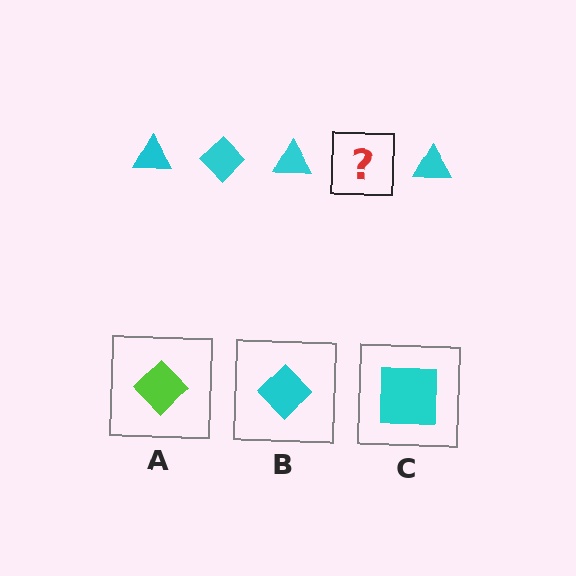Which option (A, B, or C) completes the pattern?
B.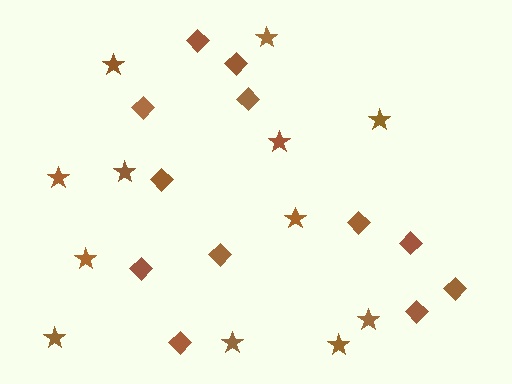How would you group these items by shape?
There are 2 groups: one group of diamonds (12) and one group of stars (12).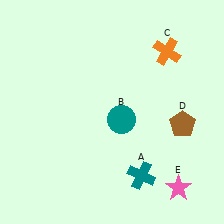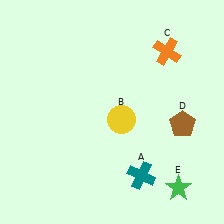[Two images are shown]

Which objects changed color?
B changed from teal to yellow. E changed from pink to green.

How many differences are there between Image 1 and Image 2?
There are 2 differences between the two images.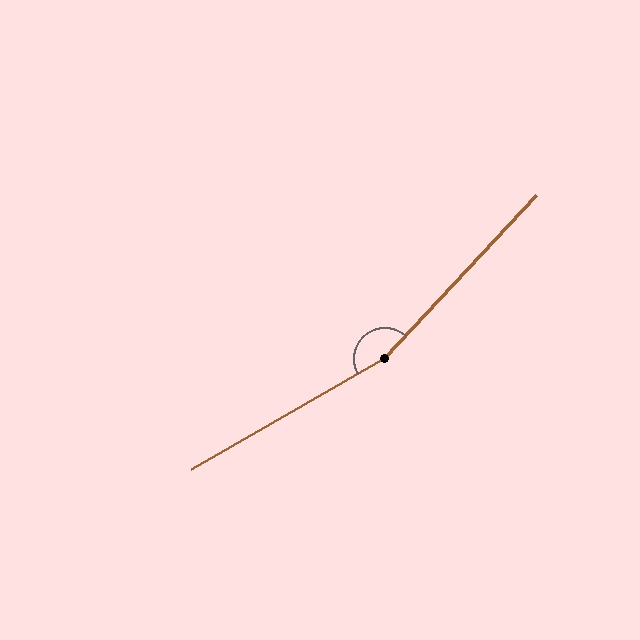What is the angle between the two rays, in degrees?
Approximately 163 degrees.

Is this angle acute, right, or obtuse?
It is obtuse.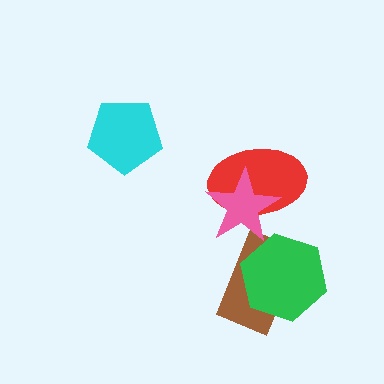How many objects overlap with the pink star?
1 object overlaps with the pink star.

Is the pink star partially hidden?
No, no other shape covers it.